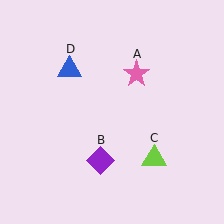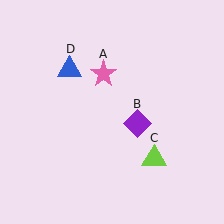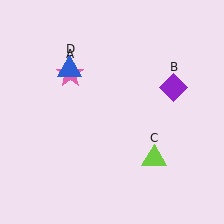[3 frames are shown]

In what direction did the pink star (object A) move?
The pink star (object A) moved left.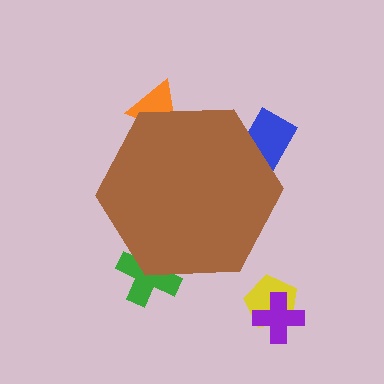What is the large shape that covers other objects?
A brown hexagon.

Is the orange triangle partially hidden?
Yes, the orange triangle is partially hidden behind the brown hexagon.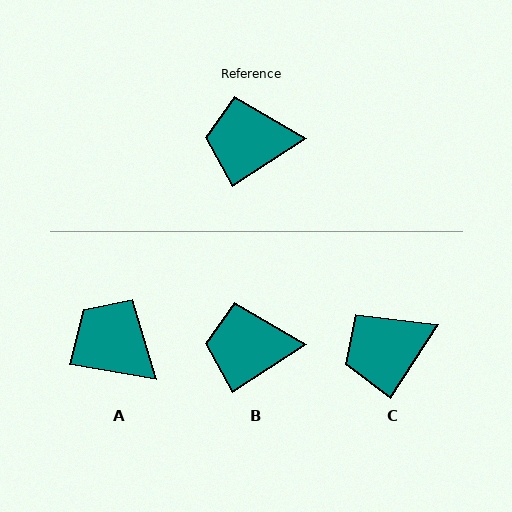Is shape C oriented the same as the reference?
No, it is off by about 24 degrees.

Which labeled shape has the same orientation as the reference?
B.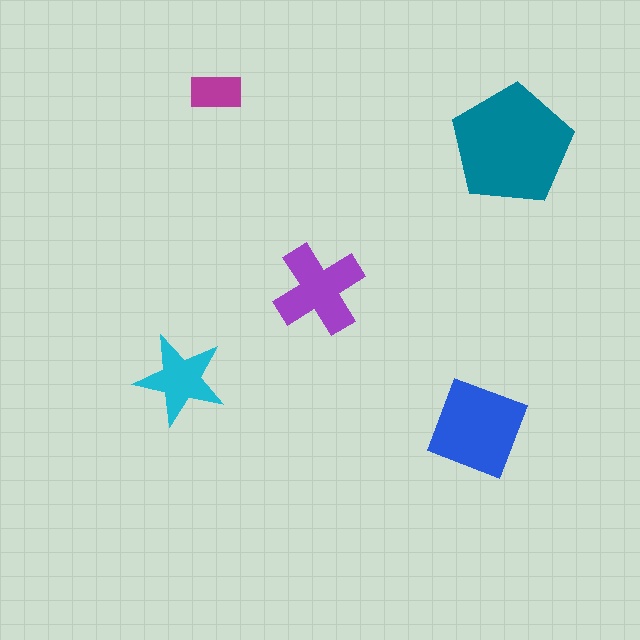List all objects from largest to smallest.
The teal pentagon, the blue square, the purple cross, the cyan star, the magenta rectangle.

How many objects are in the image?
There are 5 objects in the image.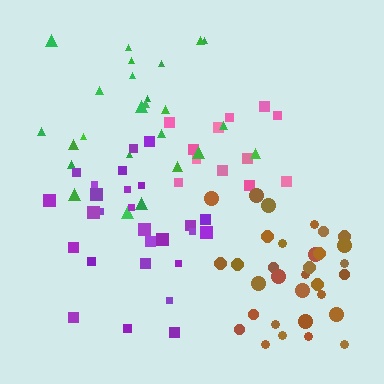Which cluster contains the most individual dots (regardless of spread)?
Brown (32).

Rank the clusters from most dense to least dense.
brown, purple, pink, green.